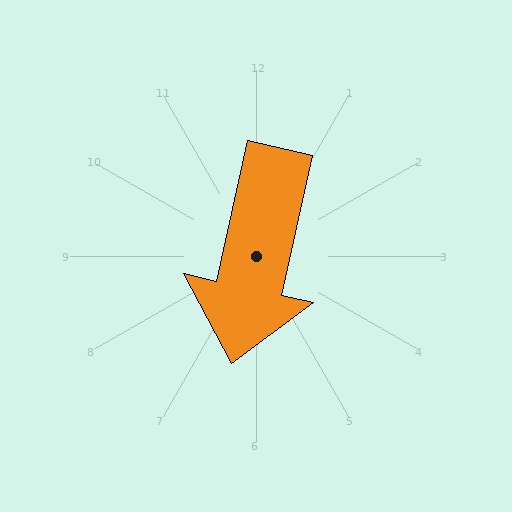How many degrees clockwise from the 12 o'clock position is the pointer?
Approximately 193 degrees.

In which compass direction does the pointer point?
South.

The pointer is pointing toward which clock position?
Roughly 6 o'clock.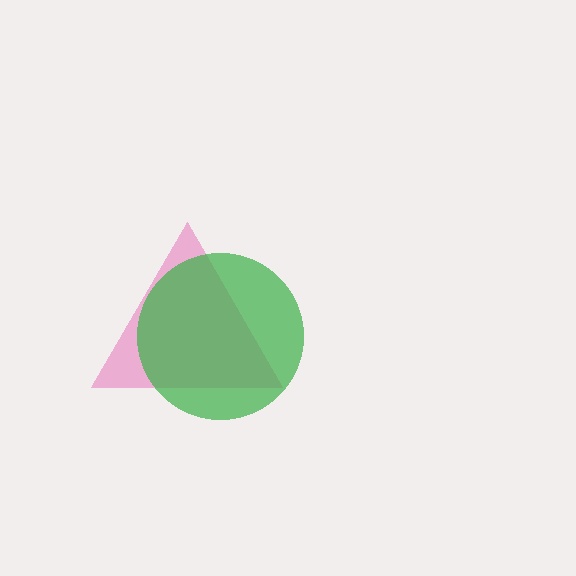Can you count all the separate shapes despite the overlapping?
Yes, there are 2 separate shapes.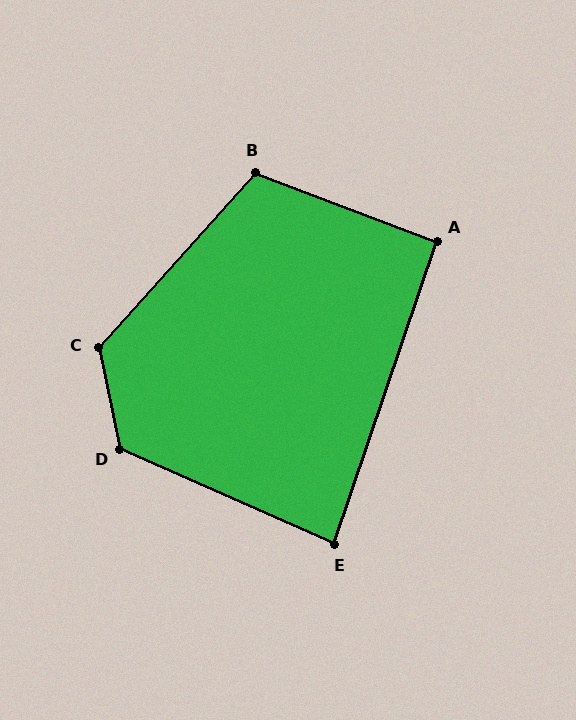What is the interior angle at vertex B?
Approximately 111 degrees (obtuse).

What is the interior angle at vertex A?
Approximately 92 degrees (approximately right).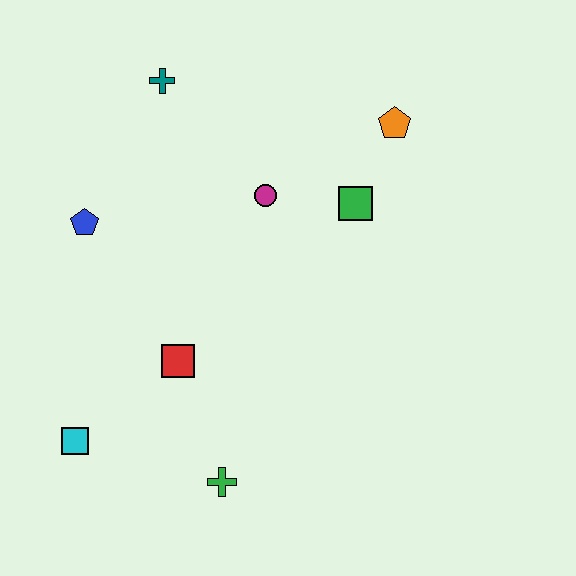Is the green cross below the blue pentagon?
Yes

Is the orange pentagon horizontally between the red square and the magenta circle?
No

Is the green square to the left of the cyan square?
No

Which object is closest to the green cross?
The red square is closest to the green cross.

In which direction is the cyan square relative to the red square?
The cyan square is to the left of the red square.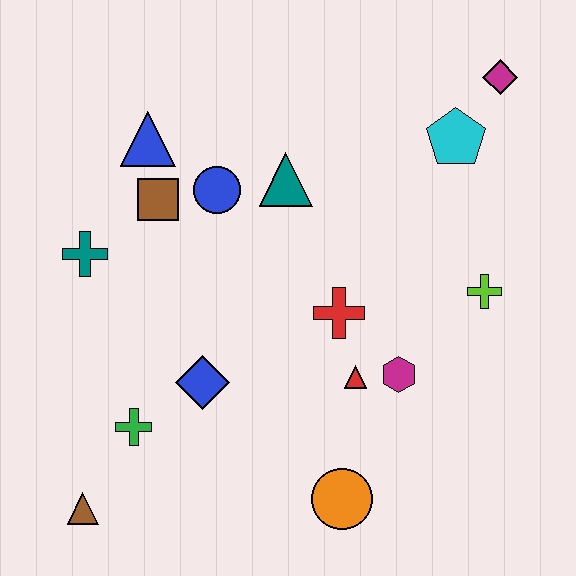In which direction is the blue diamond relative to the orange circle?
The blue diamond is to the left of the orange circle.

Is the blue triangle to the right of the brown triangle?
Yes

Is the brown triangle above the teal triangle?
No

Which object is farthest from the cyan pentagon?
The brown triangle is farthest from the cyan pentagon.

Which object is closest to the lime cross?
The magenta hexagon is closest to the lime cross.